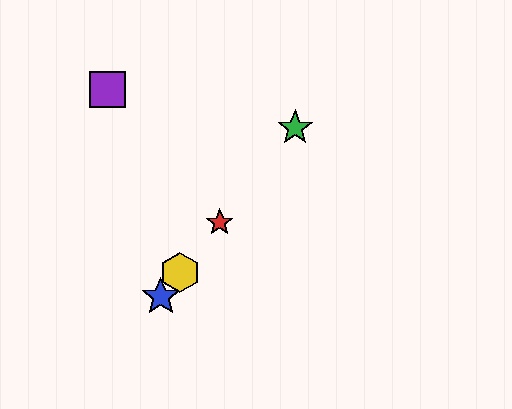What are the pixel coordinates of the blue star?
The blue star is at (161, 297).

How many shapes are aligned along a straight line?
4 shapes (the red star, the blue star, the green star, the yellow hexagon) are aligned along a straight line.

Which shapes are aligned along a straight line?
The red star, the blue star, the green star, the yellow hexagon are aligned along a straight line.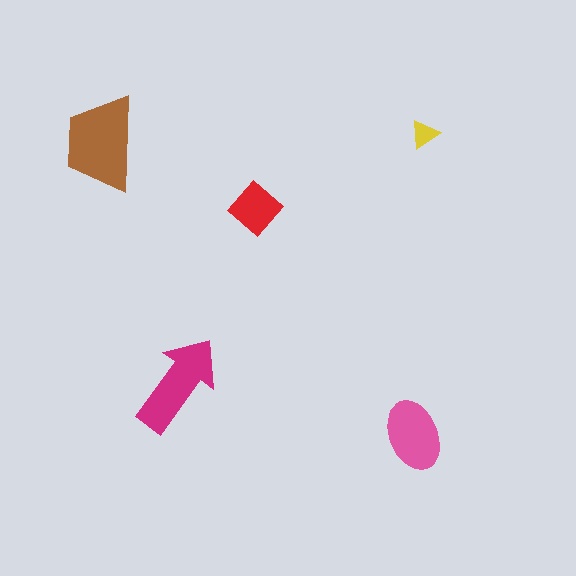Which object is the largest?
The brown trapezoid.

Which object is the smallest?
The yellow triangle.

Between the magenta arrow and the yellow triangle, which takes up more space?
The magenta arrow.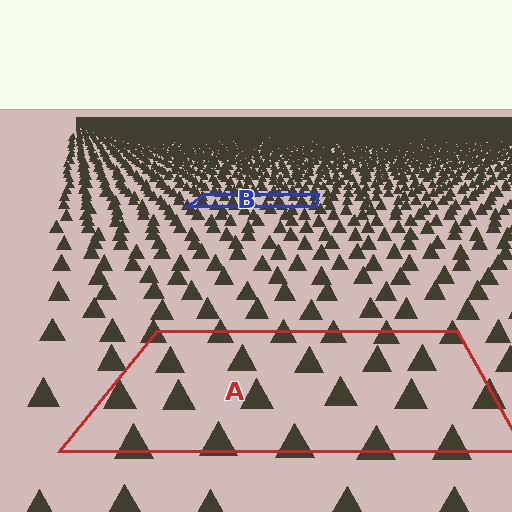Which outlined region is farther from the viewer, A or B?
Region B is farther from the viewer — the texture elements inside it appear smaller and more densely packed.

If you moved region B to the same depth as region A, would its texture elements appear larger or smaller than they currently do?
They would appear larger. At a closer depth, the same texture elements are projected at a bigger on-screen size.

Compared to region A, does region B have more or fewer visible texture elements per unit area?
Region B has more texture elements per unit area — they are packed more densely because it is farther away.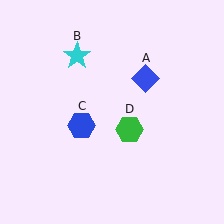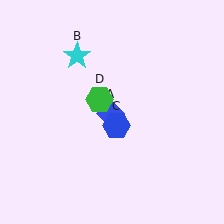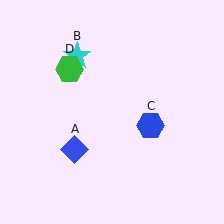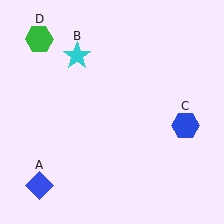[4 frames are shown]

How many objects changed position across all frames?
3 objects changed position: blue diamond (object A), blue hexagon (object C), green hexagon (object D).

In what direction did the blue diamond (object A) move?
The blue diamond (object A) moved down and to the left.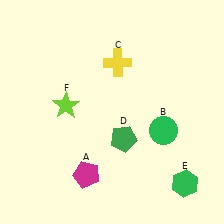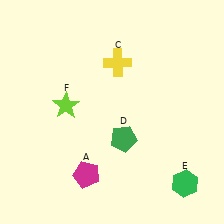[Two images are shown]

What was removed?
The green circle (B) was removed in Image 2.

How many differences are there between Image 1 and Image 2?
There is 1 difference between the two images.